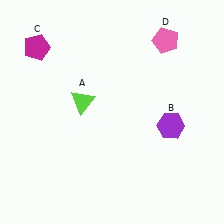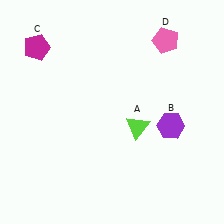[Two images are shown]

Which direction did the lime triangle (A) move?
The lime triangle (A) moved right.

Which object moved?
The lime triangle (A) moved right.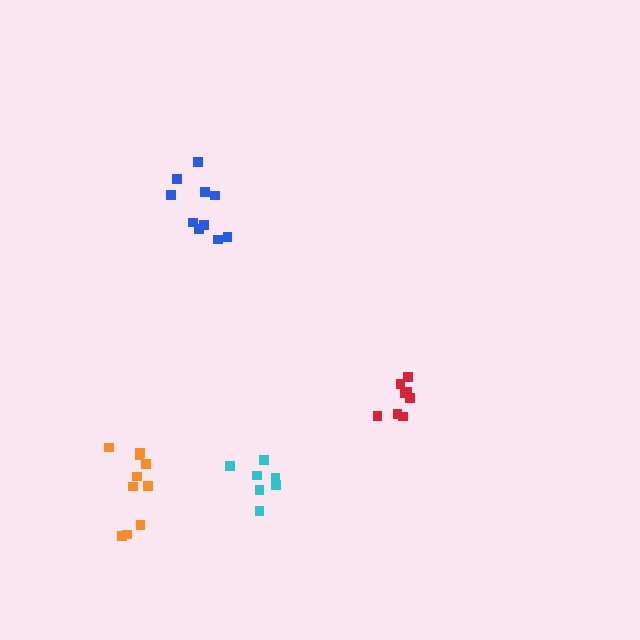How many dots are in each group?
Group 1: 10 dots, Group 2: 8 dots, Group 3: 7 dots, Group 4: 10 dots (35 total).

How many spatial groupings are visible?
There are 4 spatial groupings.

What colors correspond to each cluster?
The clusters are colored: blue, red, cyan, orange.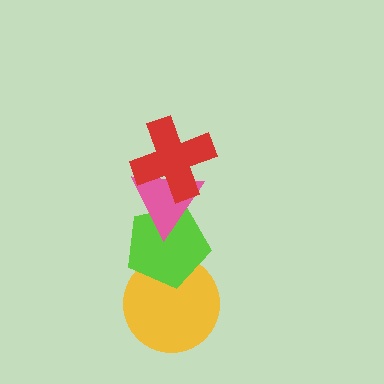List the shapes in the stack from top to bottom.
From top to bottom: the red cross, the pink triangle, the lime pentagon, the yellow circle.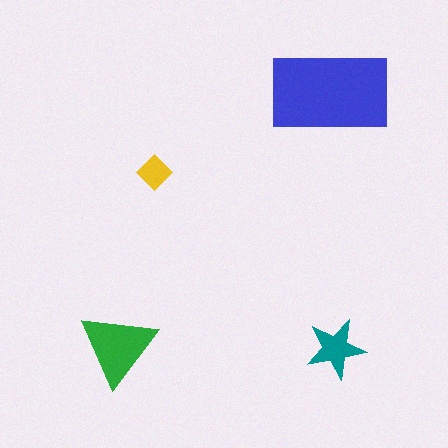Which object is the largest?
The blue rectangle.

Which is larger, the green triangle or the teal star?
The green triangle.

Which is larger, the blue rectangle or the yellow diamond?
The blue rectangle.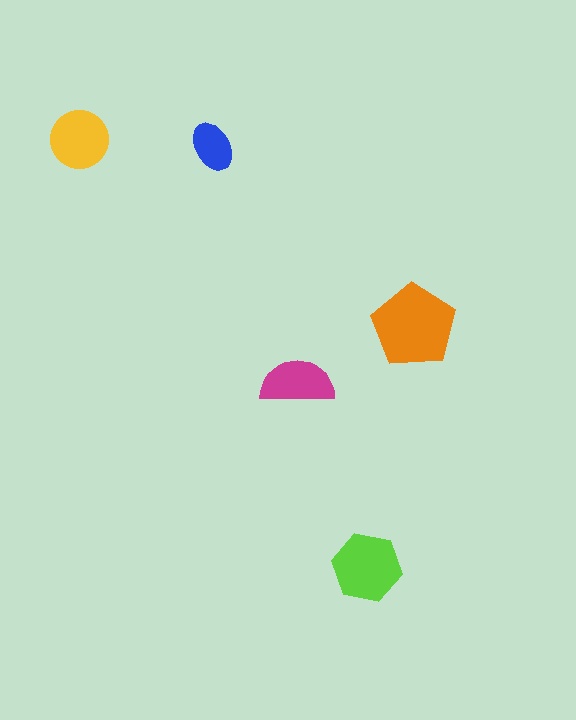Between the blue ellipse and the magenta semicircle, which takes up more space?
The magenta semicircle.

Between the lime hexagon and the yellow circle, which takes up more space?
The lime hexagon.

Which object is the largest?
The orange pentagon.